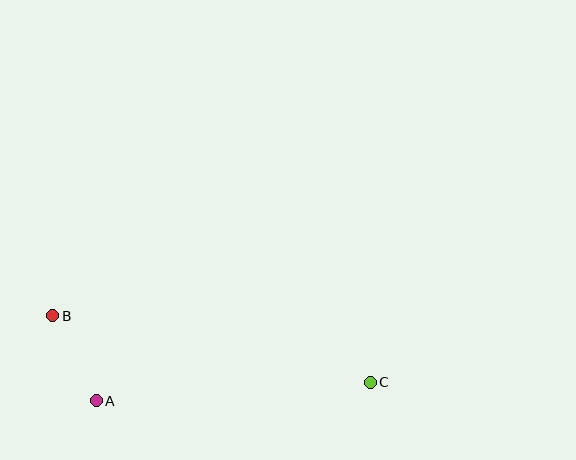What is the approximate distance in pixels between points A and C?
The distance between A and C is approximately 275 pixels.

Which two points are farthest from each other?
Points B and C are farthest from each other.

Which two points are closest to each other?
Points A and B are closest to each other.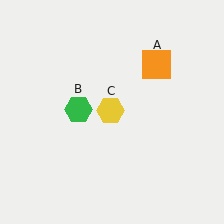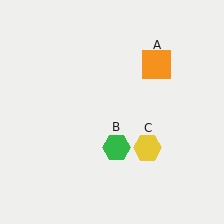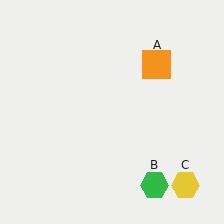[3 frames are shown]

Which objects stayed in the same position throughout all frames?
Orange square (object A) remained stationary.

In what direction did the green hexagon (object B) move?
The green hexagon (object B) moved down and to the right.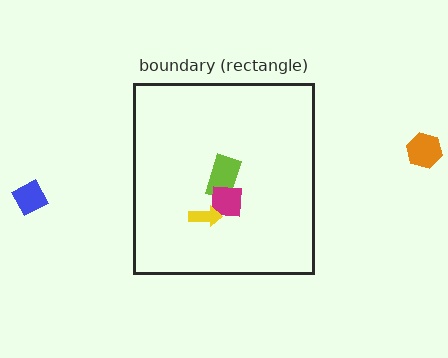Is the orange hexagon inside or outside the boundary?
Outside.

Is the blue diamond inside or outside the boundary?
Outside.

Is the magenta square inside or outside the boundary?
Inside.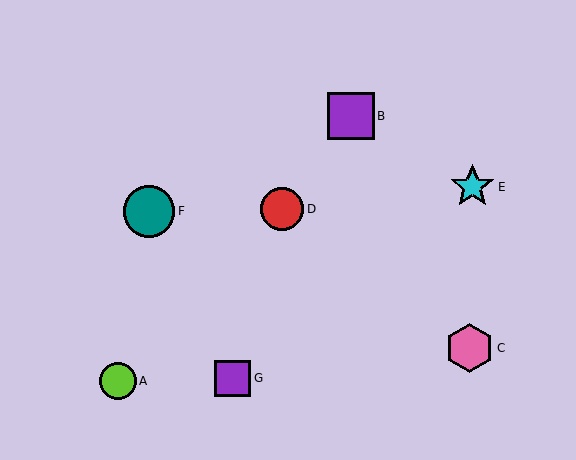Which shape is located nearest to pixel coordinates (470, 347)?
The pink hexagon (labeled C) at (470, 348) is nearest to that location.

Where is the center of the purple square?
The center of the purple square is at (232, 378).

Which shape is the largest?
The teal circle (labeled F) is the largest.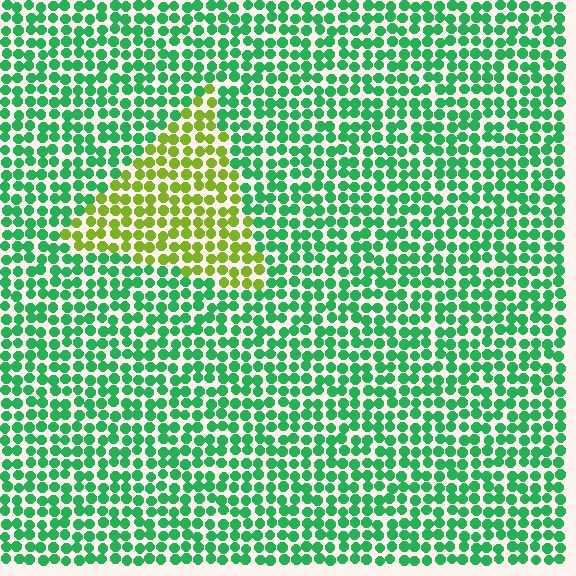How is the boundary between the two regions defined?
The boundary is defined purely by a slight shift in hue (about 58 degrees). Spacing, size, and orientation are identical on both sides.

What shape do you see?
I see a triangle.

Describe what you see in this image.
The image is filled with small green elements in a uniform arrangement. A triangle-shaped region is visible where the elements are tinted to a slightly different hue, forming a subtle color boundary.